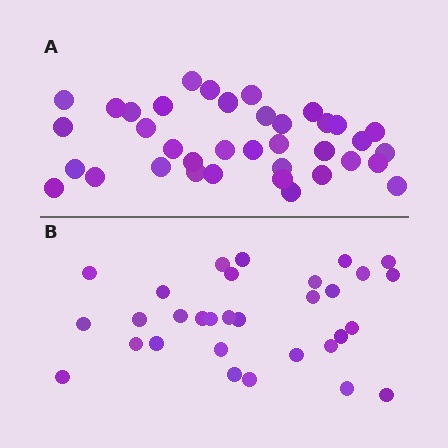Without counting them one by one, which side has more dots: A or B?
Region A (the top region) has more dots.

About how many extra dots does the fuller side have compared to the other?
Region A has about 6 more dots than region B.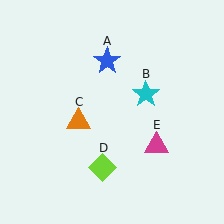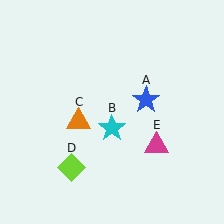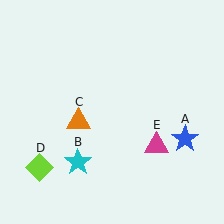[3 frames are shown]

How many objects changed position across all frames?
3 objects changed position: blue star (object A), cyan star (object B), lime diamond (object D).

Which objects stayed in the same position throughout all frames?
Orange triangle (object C) and magenta triangle (object E) remained stationary.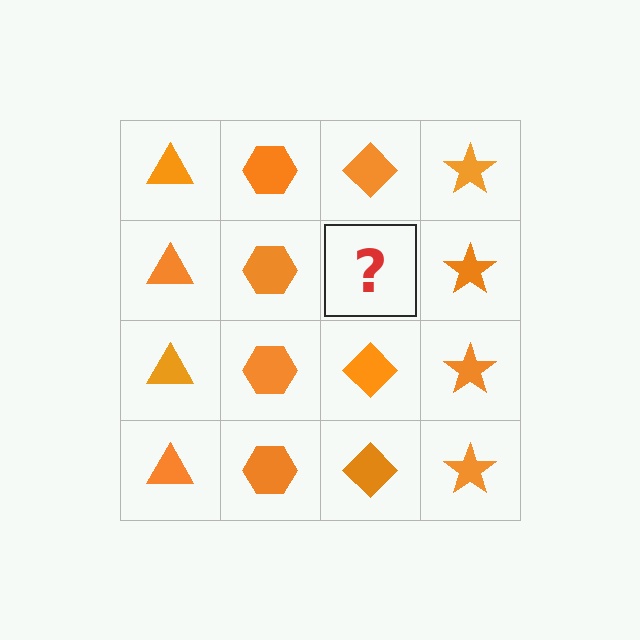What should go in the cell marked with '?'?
The missing cell should contain an orange diamond.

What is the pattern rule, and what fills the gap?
The rule is that each column has a consistent shape. The gap should be filled with an orange diamond.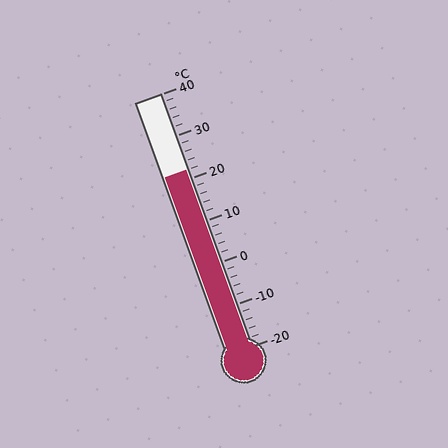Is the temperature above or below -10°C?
The temperature is above -10°C.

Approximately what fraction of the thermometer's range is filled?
The thermometer is filled to approximately 70% of its range.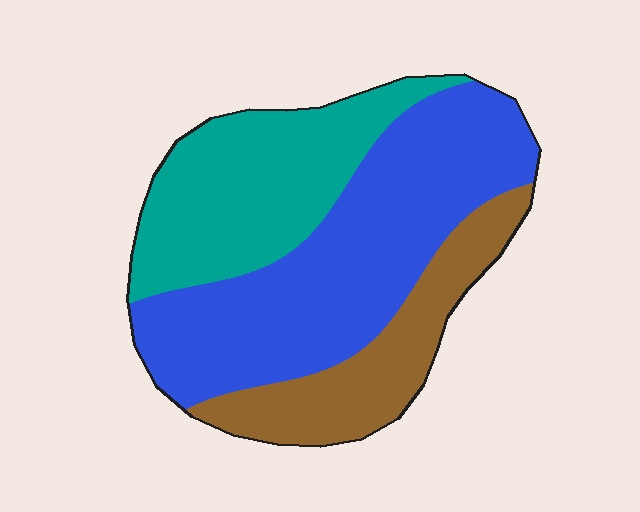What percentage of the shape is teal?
Teal takes up between a sixth and a third of the shape.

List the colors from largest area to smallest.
From largest to smallest: blue, teal, brown.